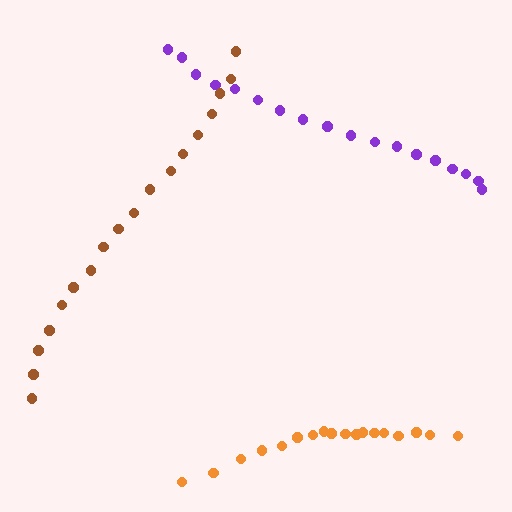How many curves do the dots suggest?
There are 3 distinct paths.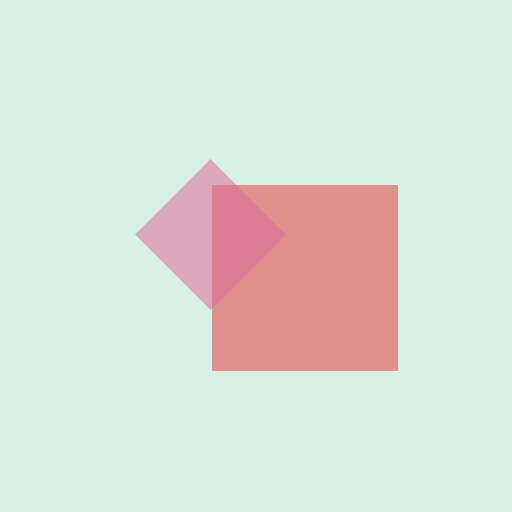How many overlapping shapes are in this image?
There are 2 overlapping shapes in the image.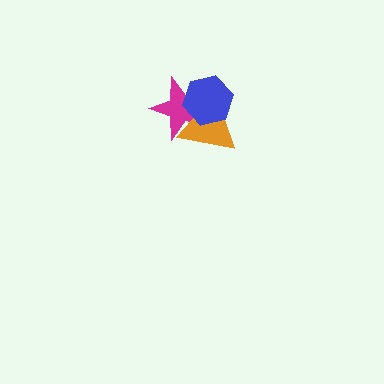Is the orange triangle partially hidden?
Yes, it is partially covered by another shape.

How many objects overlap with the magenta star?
2 objects overlap with the magenta star.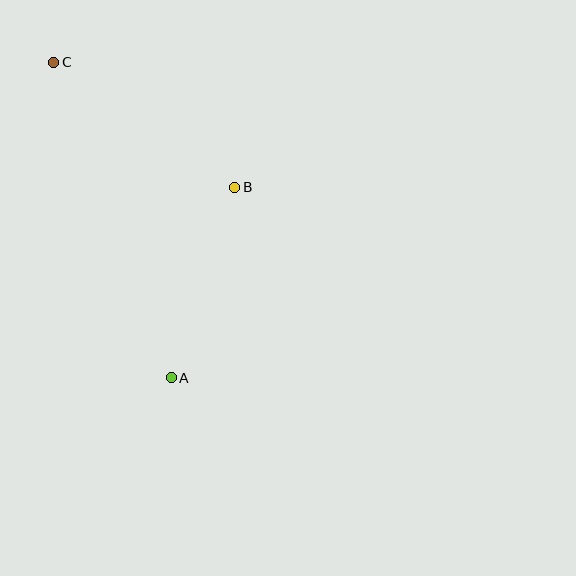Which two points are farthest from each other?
Points A and C are farthest from each other.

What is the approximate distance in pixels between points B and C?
The distance between B and C is approximately 220 pixels.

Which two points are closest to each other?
Points A and B are closest to each other.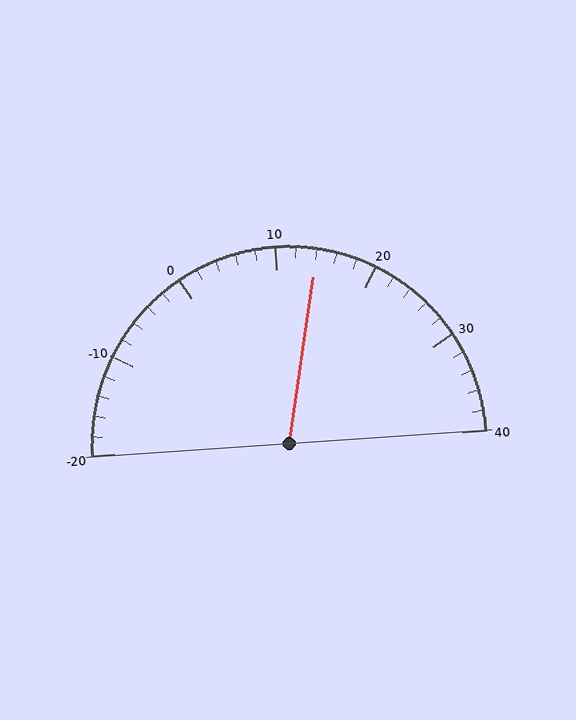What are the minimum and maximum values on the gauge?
The gauge ranges from -20 to 40.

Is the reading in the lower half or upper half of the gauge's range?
The reading is in the upper half of the range (-20 to 40).